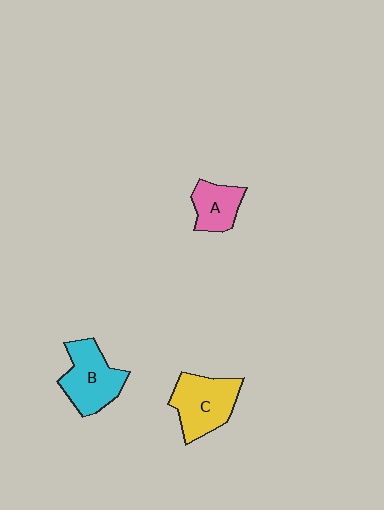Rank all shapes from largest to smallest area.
From largest to smallest: C (yellow), B (cyan), A (pink).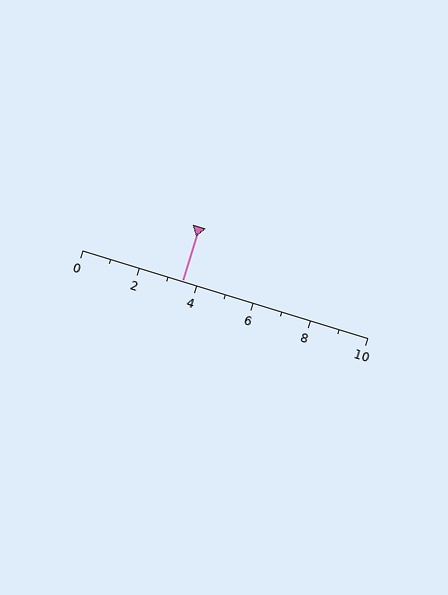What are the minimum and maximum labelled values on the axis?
The axis runs from 0 to 10.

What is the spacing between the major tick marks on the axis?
The major ticks are spaced 2 apart.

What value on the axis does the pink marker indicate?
The marker indicates approximately 3.5.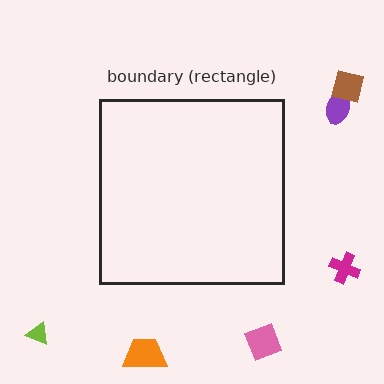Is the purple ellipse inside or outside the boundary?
Outside.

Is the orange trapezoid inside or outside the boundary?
Outside.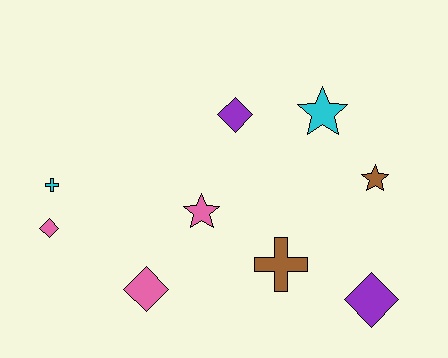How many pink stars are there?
There is 1 pink star.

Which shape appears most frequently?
Diamond, with 4 objects.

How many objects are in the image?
There are 9 objects.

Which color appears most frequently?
Pink, with 3 objects.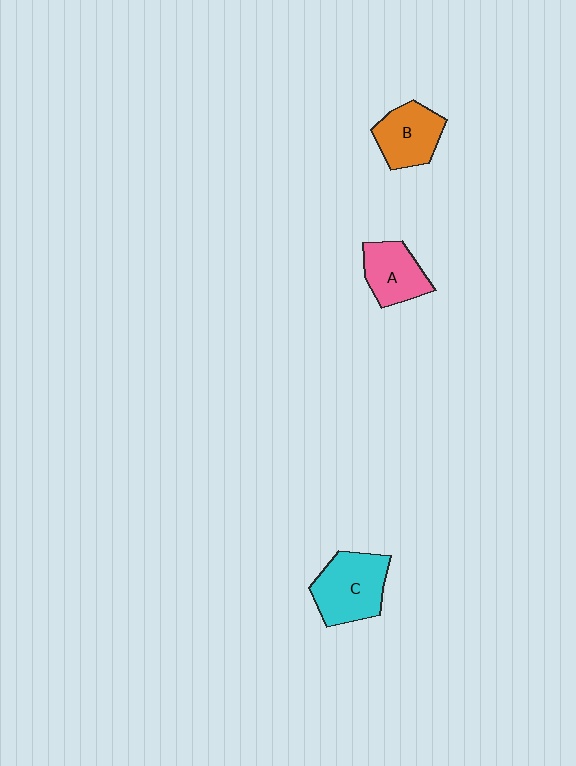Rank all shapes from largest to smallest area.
From largest to smallest: C (cyan), B (orange), A (pink).